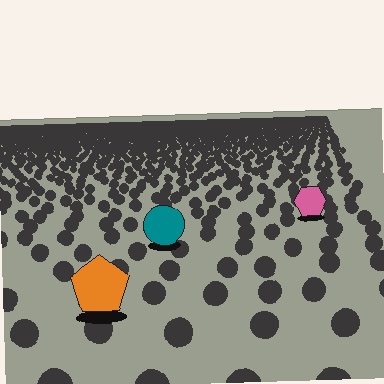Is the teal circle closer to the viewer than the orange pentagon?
No. The orange pentagon is closer — you can tell from the texture gradient: the ground texture is coarser near it.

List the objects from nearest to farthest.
From nearest to farthest: the orange pentagon, the teal circle, the pink hexagon.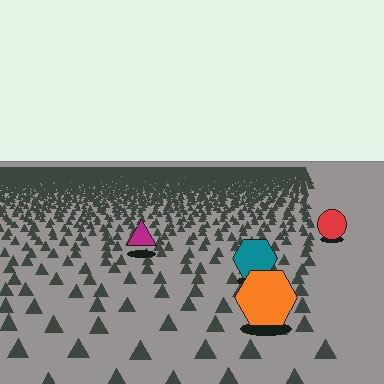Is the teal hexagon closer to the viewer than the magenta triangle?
Yes. The teal hexagon is closer — you can tell from the texture gradient: the ground texture is coarser near it.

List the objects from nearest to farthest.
From nearest to farthest: the orange hexagon, the teal hexagon, the magenta triangle, the red circle.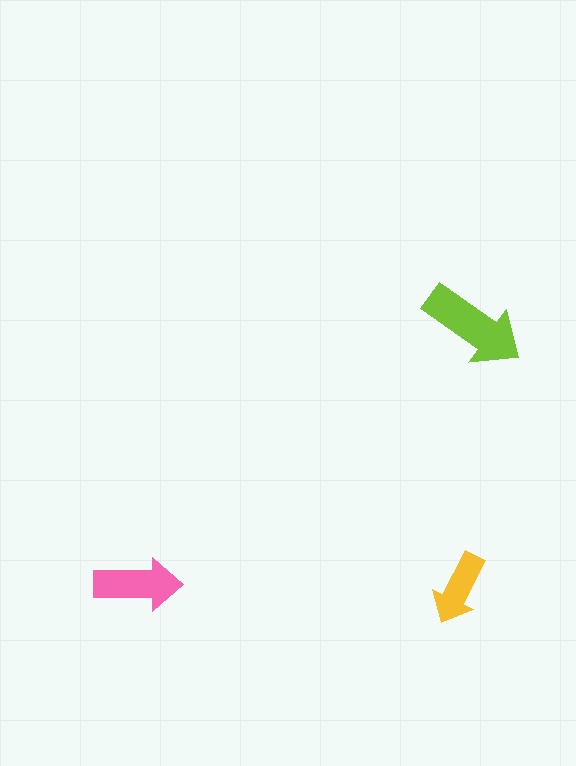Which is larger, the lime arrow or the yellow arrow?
The lime one.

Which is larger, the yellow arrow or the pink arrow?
The pink one.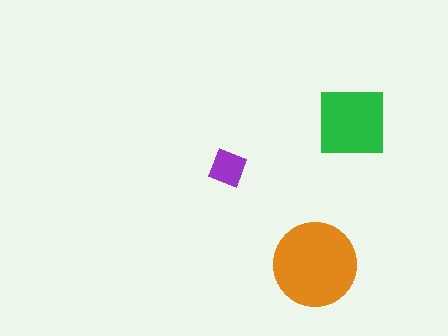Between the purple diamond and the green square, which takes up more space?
The green square.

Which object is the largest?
The orange circle.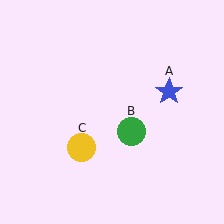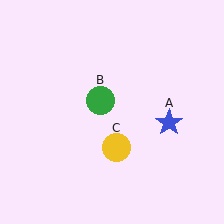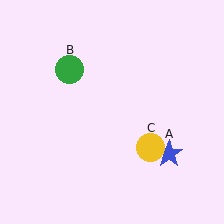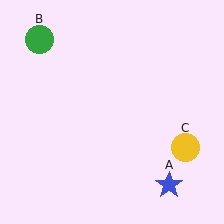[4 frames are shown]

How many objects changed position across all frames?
3 objects changed position: blue star (object A), green circle (object B), yellow circle (object C).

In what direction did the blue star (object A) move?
The blue star (object A) moved down.